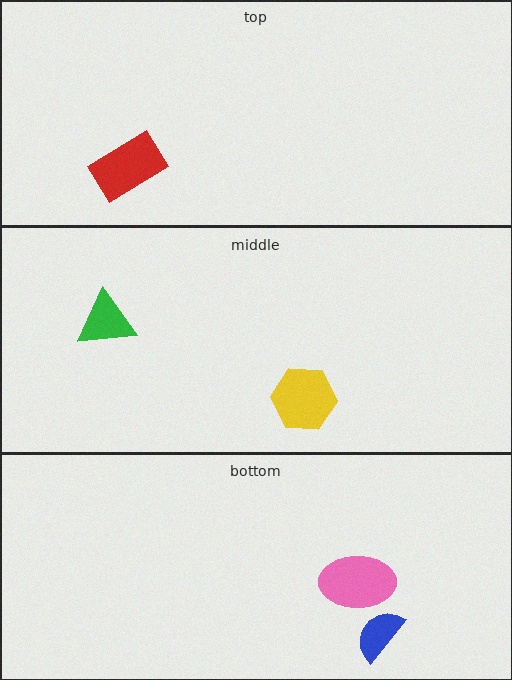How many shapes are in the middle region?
2.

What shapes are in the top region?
The red rectangle.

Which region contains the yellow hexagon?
The middle region.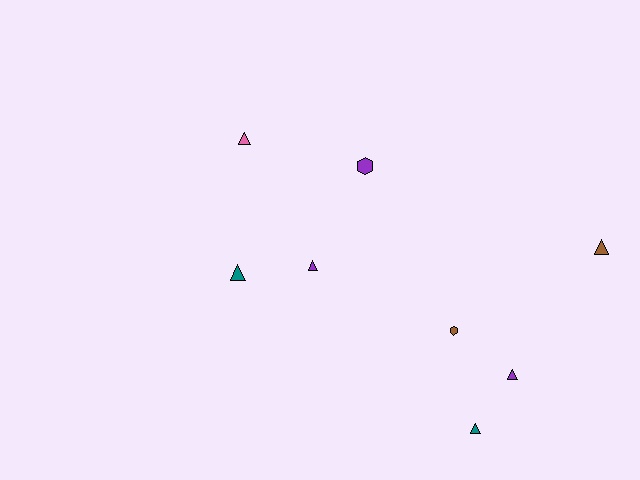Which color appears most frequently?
Purple, with 3 objects.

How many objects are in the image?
There are 8 objects.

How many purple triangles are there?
There are 2 purple triangles.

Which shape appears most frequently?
Triangle, with 6 objects.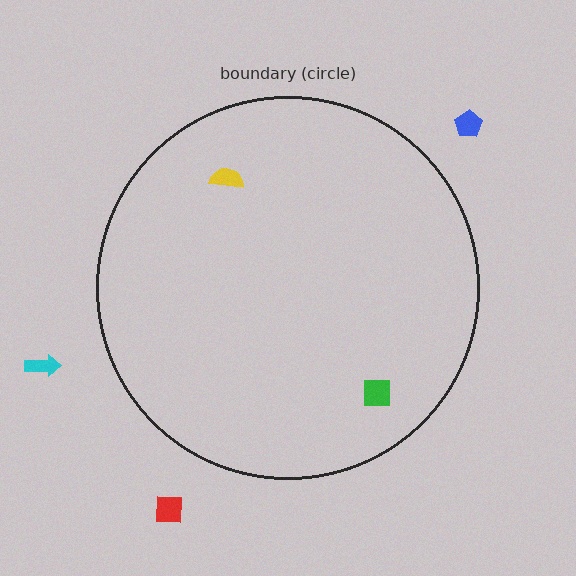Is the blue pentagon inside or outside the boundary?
Outside.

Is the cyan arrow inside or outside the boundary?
Outside.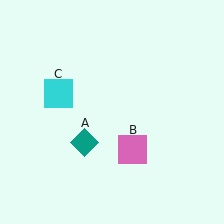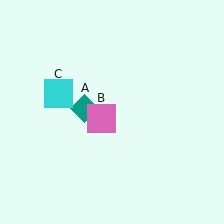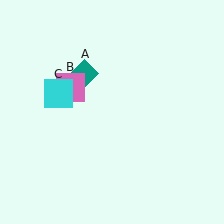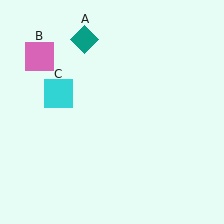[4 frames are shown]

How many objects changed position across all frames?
2 objects changed position: teal diamond (object A), pink square (object B).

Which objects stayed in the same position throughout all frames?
Cyan square (object C) remained stationary.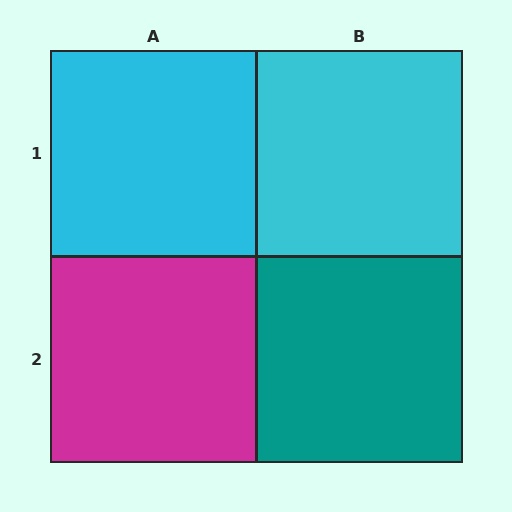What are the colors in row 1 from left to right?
Cyan, cyan.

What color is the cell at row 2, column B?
Teal.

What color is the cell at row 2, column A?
Magenta.